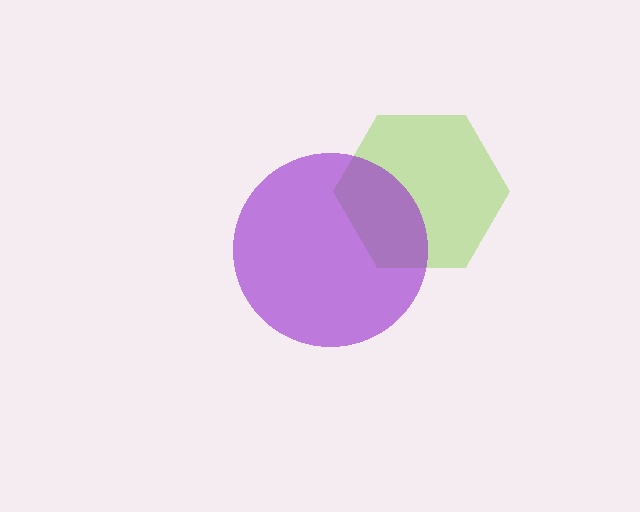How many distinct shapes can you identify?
There are 2 distinct shapes: a lime hexagon, a purple circle.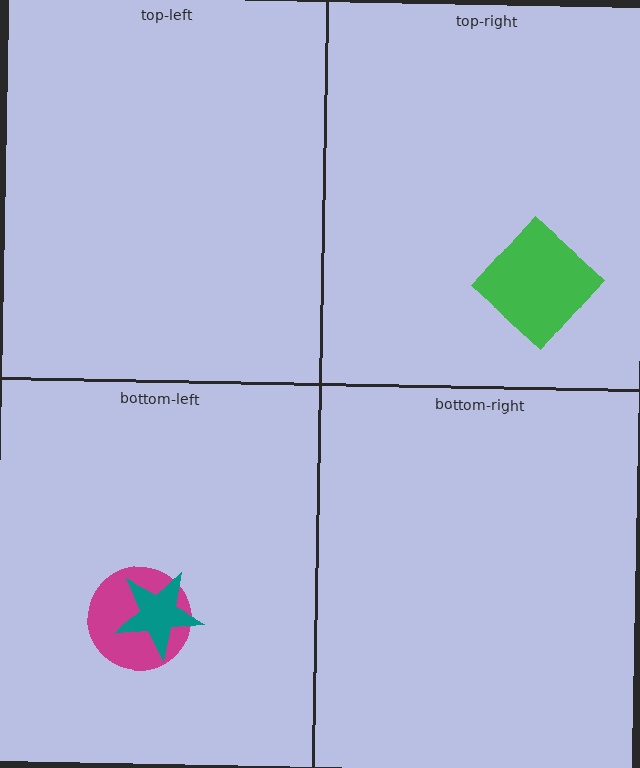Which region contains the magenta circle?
The bottom-left region.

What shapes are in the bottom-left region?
The magenta circle, the teal star.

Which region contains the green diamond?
The top-right region.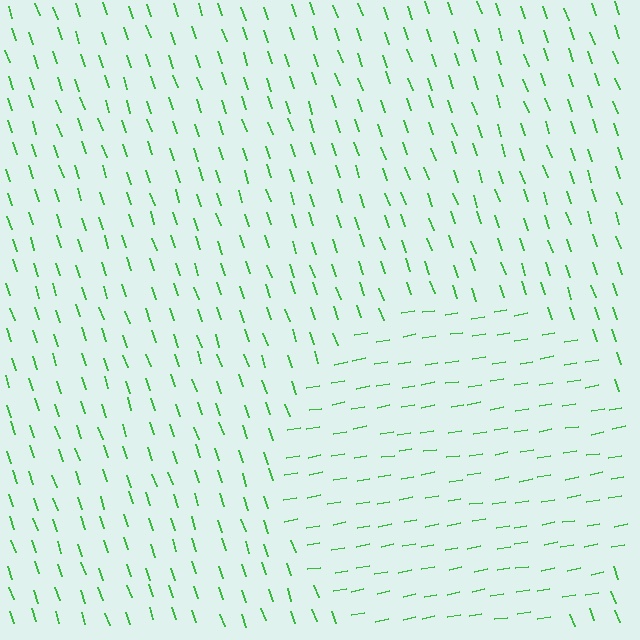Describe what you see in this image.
The image is filled with small green line segments. A circle region in the image has lines oriented differently from the surrounding lines, creating a visible texture boundary.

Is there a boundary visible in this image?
Yes, there is a texture boundary formed by a change in line orientation.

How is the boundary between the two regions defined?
The boundary is defined purely by a change in line orientation (approximately 81 degrees difference). All lines are the same color and thickness.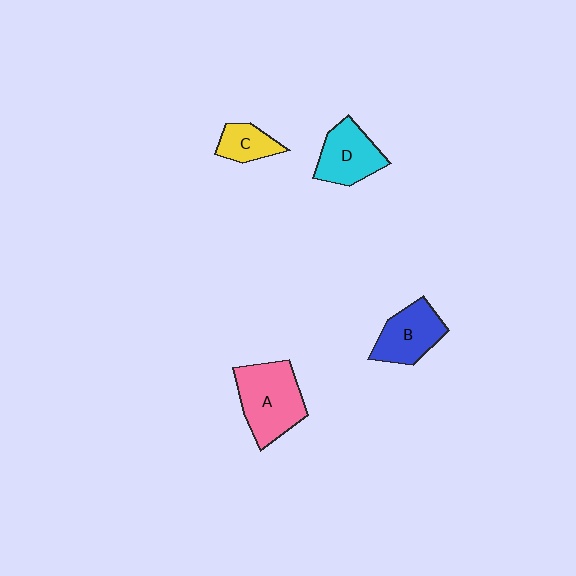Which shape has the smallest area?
Shape C (yellow).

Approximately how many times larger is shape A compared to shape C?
Approximately 2.3 times.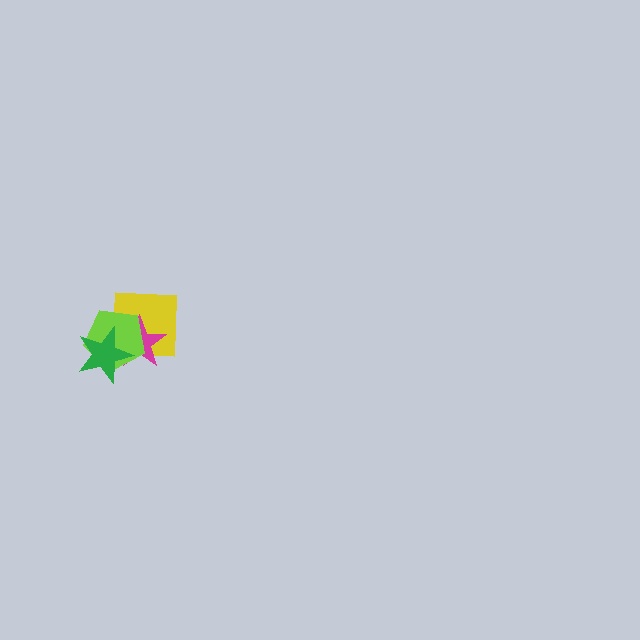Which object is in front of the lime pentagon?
The green star is in front of the lime pentagon.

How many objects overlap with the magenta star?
3 objects overlap with the magenta star.